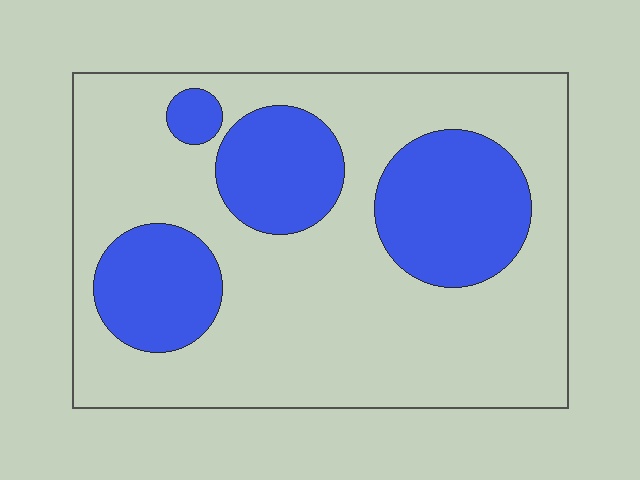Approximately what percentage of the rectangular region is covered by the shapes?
Approximately 30%.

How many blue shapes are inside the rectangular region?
4.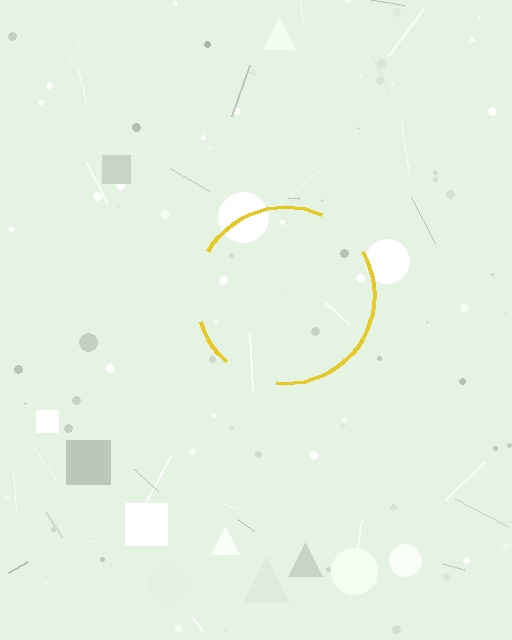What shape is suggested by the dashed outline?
The dashed outline suggests a circle.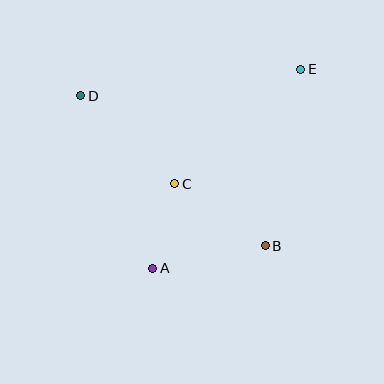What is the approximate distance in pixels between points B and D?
The distance between B and D is approximately 238 pixels.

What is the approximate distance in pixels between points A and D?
The distance between A and D is approximately 187 pixels.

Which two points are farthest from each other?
Points A and E are farthest from each other.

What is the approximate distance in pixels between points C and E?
The distance between C and E is approximately 170 pixels.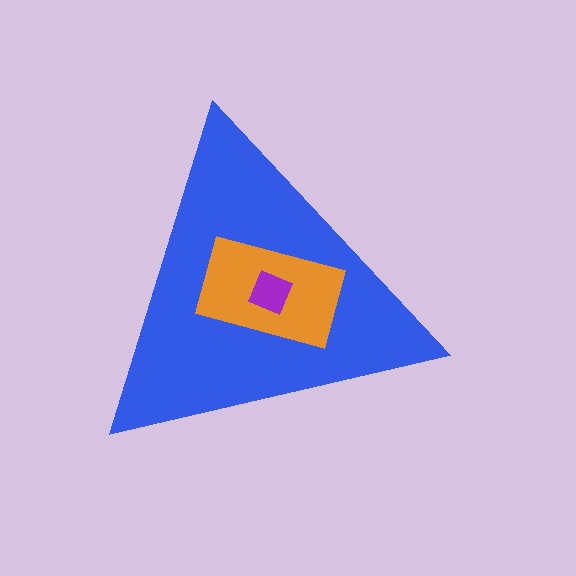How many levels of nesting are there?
3.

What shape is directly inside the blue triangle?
The orange rectangle.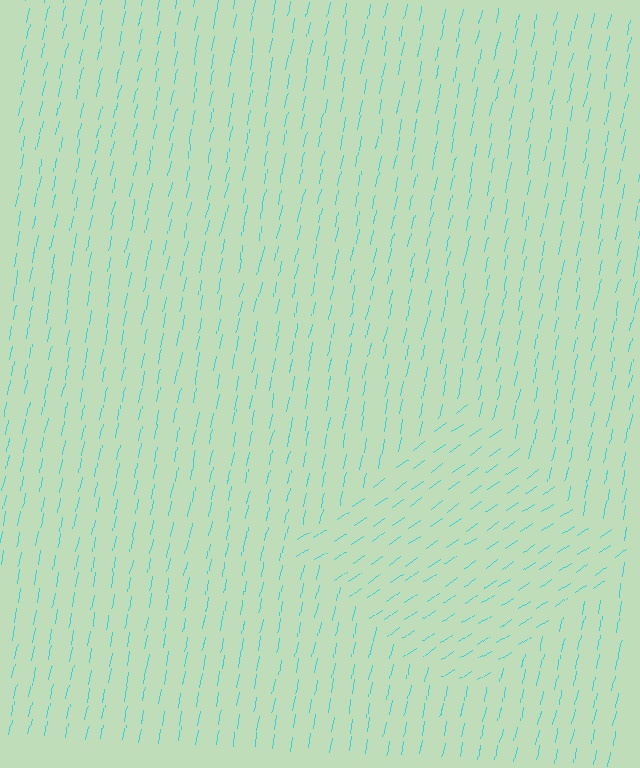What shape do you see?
I see a diamond.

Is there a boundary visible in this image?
Yes, there is a texture boundary formed by a change in line orientation.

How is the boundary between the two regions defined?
The boundary is defined purely by a change in line orientation (approximately 45 degrees difference). All lines are the same color and thickness.